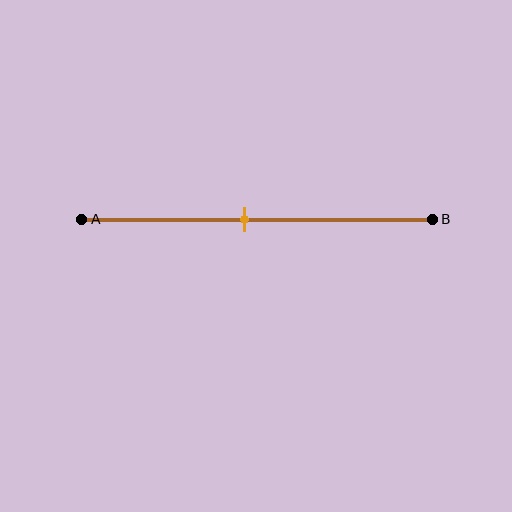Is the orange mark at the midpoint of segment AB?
No, the mark is at about 45% from A, not at the 50% midpoint.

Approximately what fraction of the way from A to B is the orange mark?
The orange mark is approximately 45% of the way from A to B.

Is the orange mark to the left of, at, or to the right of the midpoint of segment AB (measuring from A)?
The orange mark is to the left of the midpoint of segment AB.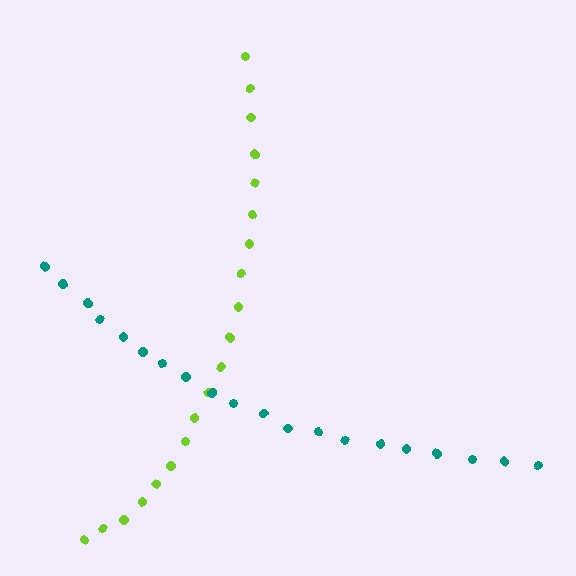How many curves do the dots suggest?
There are 2 distinct paths.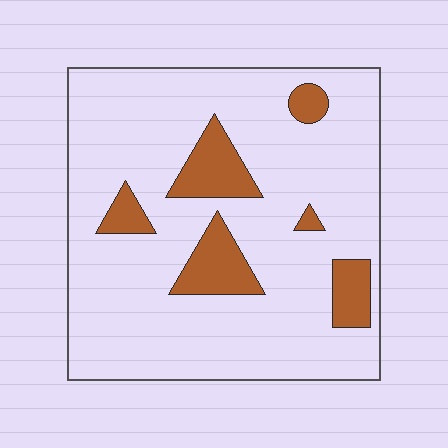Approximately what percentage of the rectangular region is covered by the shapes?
Approximately 15%.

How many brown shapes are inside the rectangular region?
6.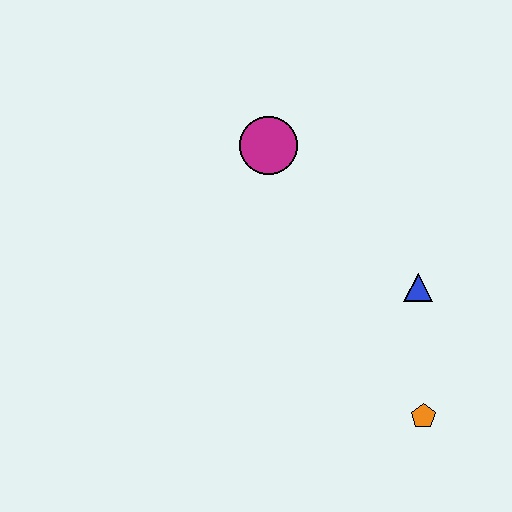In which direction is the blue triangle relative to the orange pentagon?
The blue triangle is above the orange pentagon.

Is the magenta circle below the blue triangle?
No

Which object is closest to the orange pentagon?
The blue triangle is closest to the orange pentagon.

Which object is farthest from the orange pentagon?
The magenta circle is farthest from the orange pentagon.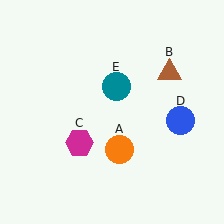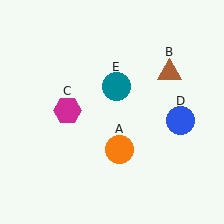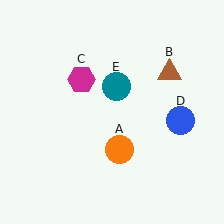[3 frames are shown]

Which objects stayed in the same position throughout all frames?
Orange circle (object A) and brown triangle (object B) and blue circle (object D) and teal circle (object E) remained stationary.